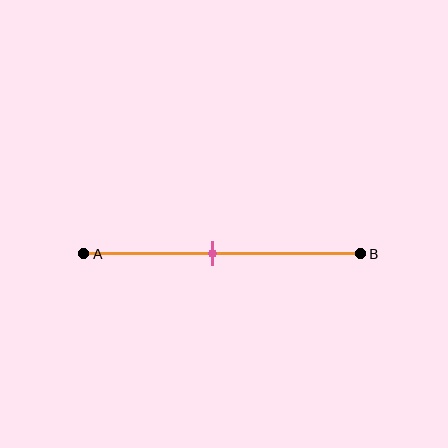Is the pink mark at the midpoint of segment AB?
No, the mark is at about 45% from A, not at the 50% midpoint.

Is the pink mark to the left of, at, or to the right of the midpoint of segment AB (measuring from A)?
The pink mark is to the left of the midpoint of segment AB.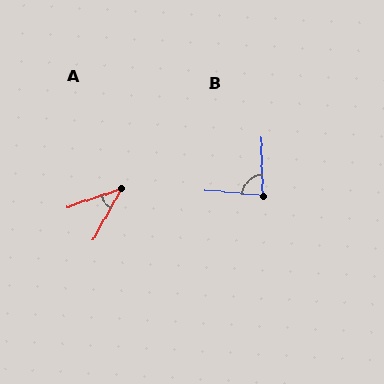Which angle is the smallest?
A, at approximately 43 degrees.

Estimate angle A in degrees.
Approximately 43 degrees.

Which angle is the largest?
B, at approximately 83 degrees.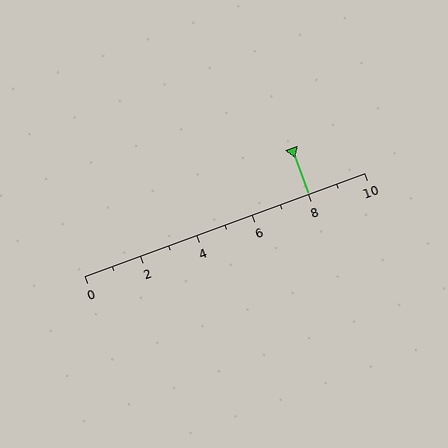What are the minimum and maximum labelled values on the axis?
The axis runs from 0 to 10.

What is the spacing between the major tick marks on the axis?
The major ticks are spaced 2 apart.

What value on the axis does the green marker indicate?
The marker indicates approximately 8.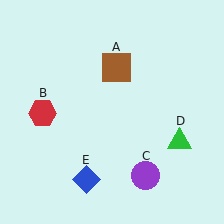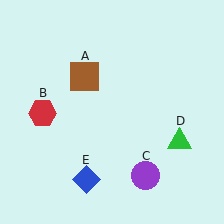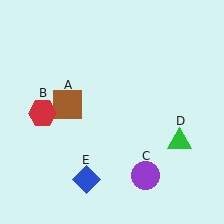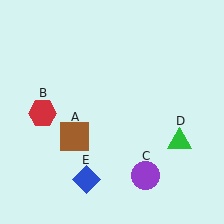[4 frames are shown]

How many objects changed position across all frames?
1 object changed position: brown square (object A).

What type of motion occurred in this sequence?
The brown square (object A) rotated counterclockwise around the center of the scene.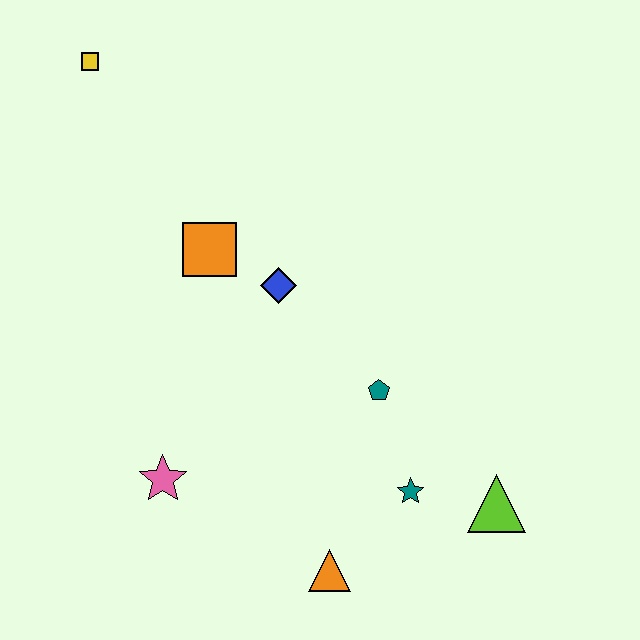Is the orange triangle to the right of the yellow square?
Yes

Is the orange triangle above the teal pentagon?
No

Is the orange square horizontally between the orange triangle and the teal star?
No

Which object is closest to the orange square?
The blue diamond is closest to the orange square.